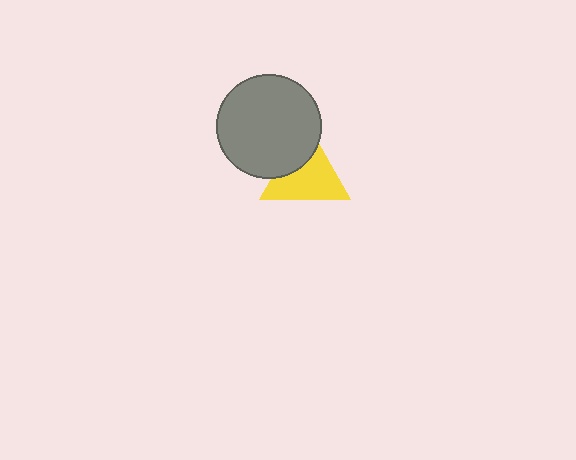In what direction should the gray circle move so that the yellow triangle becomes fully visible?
The gray circle should move toward the upper-left. That is the shortest direction to clear the overlap and leave the yellow triangle fully visible.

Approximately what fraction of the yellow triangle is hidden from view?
Roughly 32% of the yellow triangle is hidden behind the gray circle.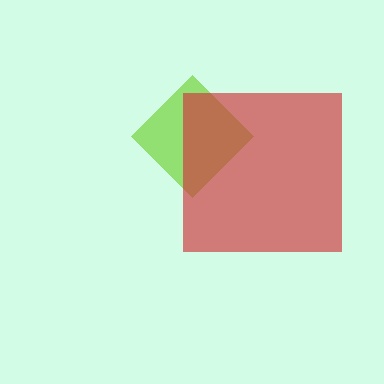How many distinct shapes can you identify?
There are 2 distinct shapes: a lime diamond, a red square.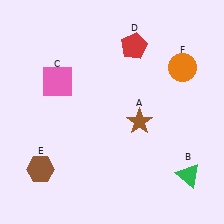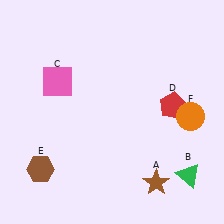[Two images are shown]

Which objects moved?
The objects that moved are: the brown star (A), the red pentagon (D), the orange circle (F).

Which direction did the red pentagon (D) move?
The red pentagon (D) moved down.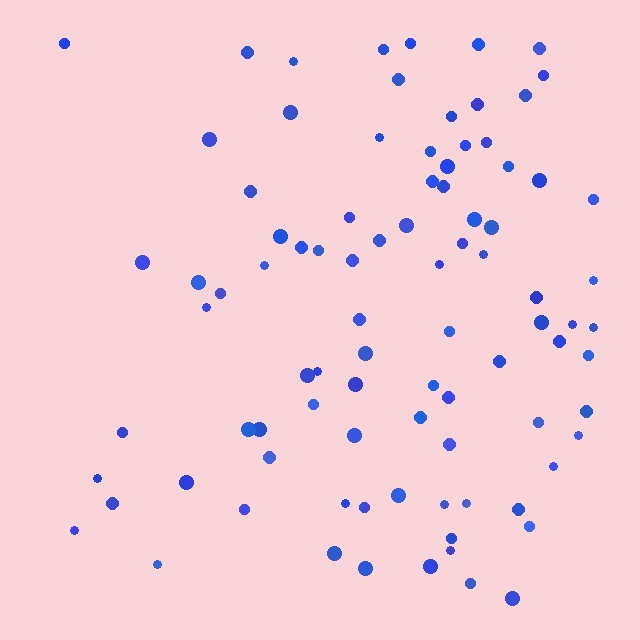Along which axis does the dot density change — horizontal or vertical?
Horizontal.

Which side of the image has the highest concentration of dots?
The right.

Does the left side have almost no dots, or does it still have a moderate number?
Still a moderate number, just noticeably fewer than the right.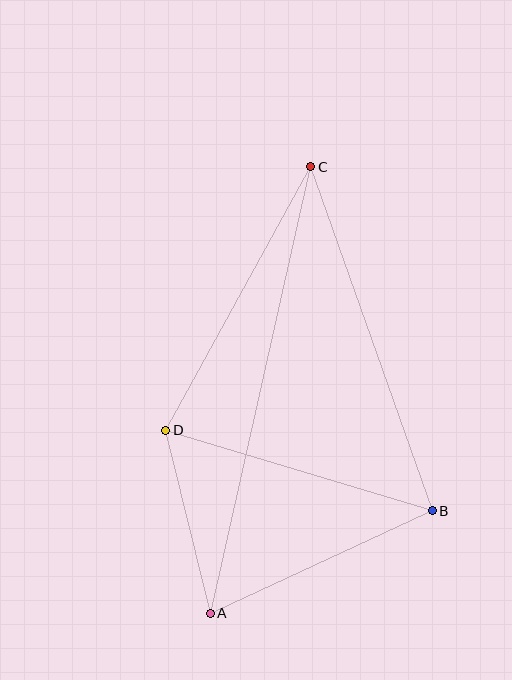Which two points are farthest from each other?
Points A and C are farthest from each other.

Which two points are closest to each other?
Points A and D are closest to each other.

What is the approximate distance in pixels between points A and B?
The distance between A and B is approximately 244 pixels.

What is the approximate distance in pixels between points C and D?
The distance between C and D is approximately 301 pixels.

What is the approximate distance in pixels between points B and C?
The distance between B and C is approximately 365 pixels.